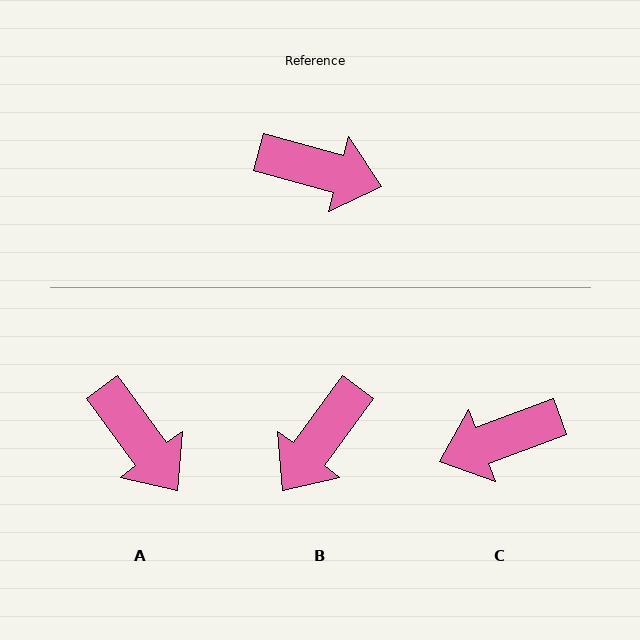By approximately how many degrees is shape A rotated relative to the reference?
Approximately 38 degrees clockwise.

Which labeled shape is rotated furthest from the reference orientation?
C, about 144 degrees away.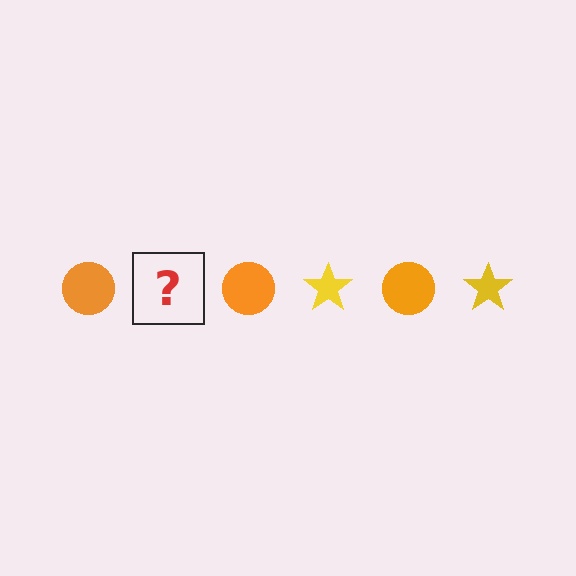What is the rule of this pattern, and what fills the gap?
The rule is that the pattern alternates between orange circle and yellow star. The gap should be filled with a yellow star.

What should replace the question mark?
The question mark should be replaced with a yellow star.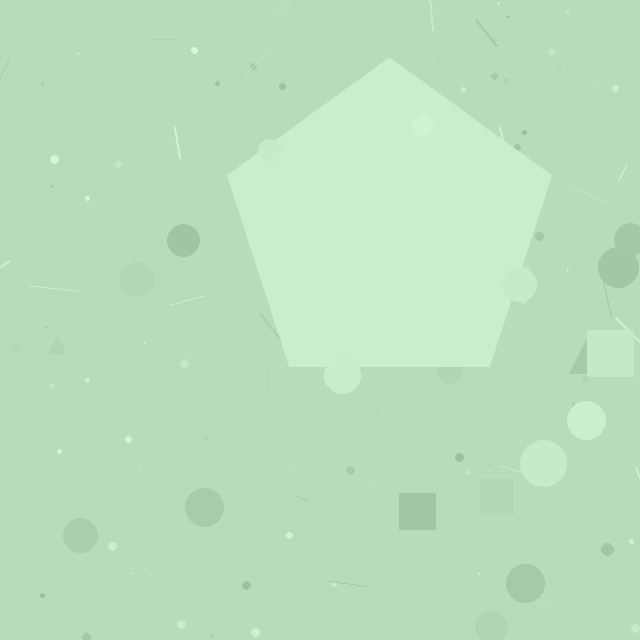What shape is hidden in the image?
A pentagon is hidden in the image.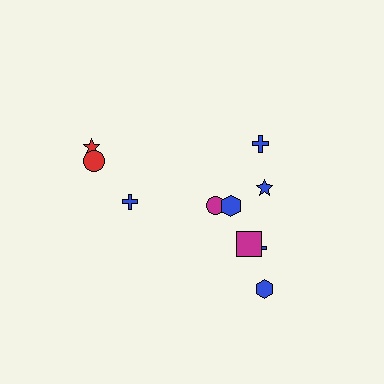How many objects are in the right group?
There are 7 objects.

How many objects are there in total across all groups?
There are 10 objects.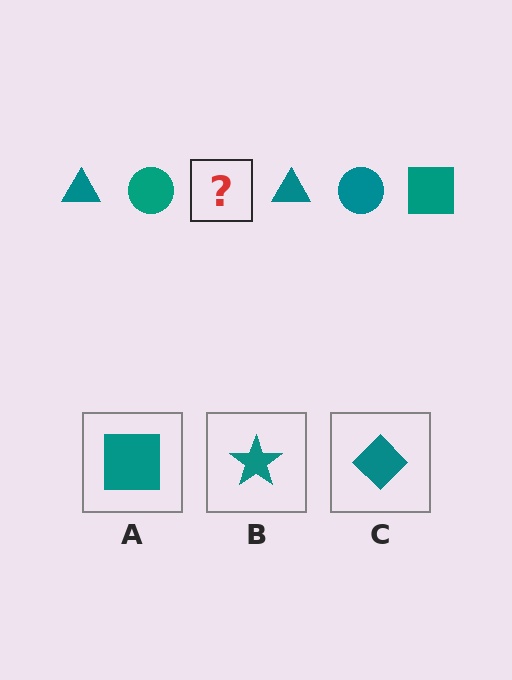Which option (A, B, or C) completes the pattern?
A.